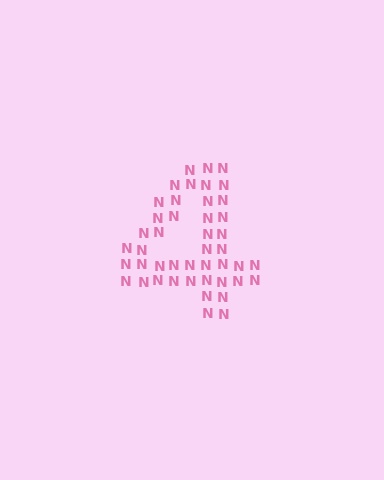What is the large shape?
The large shape is the digit 4.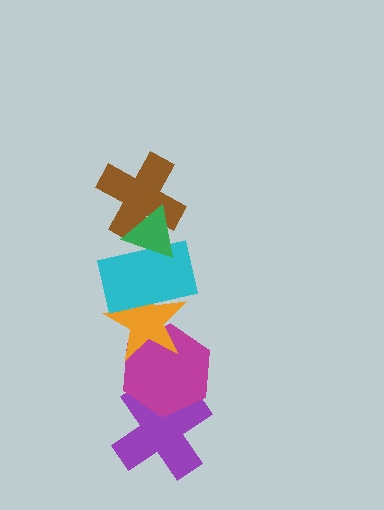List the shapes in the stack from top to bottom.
From top to bottom: the green triangle, the brown cross, the cyan rectangle, the orange star, the magenta hexagon, the purple cross.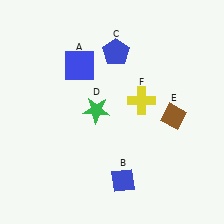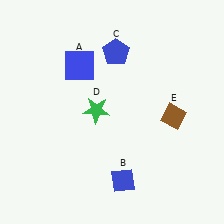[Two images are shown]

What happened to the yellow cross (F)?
The yellow cross (F) was removed in Image 2. It was in the top-right area of Image 1.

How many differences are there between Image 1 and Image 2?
There is 1 difference between the two images.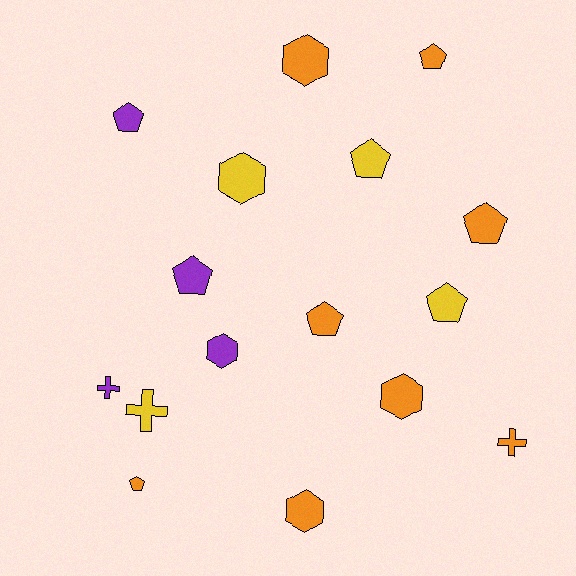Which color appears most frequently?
Orange, with 8 objects.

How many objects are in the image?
There are 16 objects.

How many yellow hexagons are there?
There is 1 yellow hexagon.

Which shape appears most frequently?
Pentagon, with 8 objects.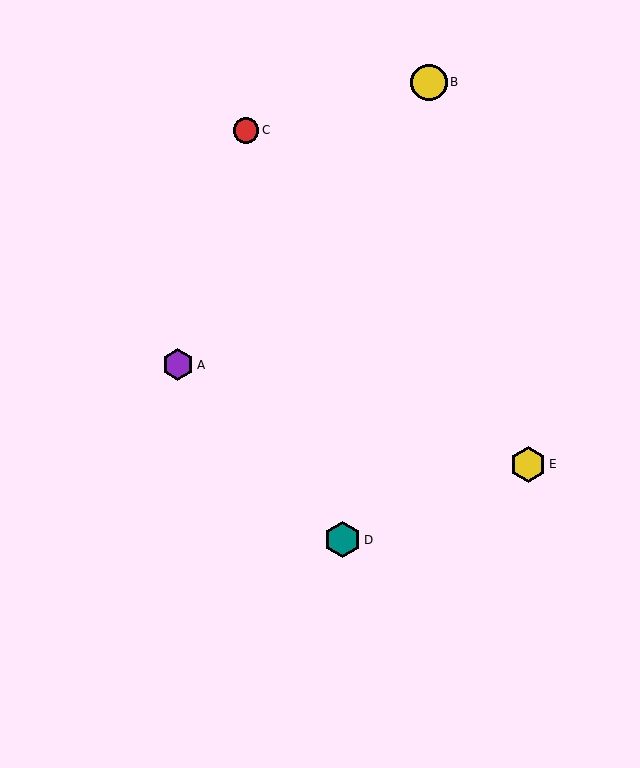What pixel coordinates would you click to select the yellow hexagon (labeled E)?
Click at (528, 464) to select the yellow hexagon E.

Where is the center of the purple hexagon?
The center of the purple hexagon is at (178, 365).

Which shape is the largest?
The yellow circle (labeled B) is the largest.